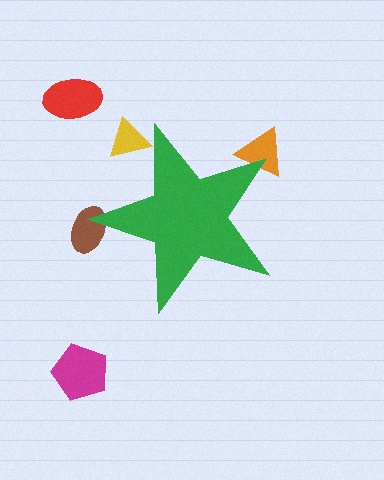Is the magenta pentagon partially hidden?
No, the magenta pentagon is fully visible.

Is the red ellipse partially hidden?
No, the red ellipse is fully visible.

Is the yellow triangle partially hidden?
Yes, the yellow triangle is partially hidden behind the green star.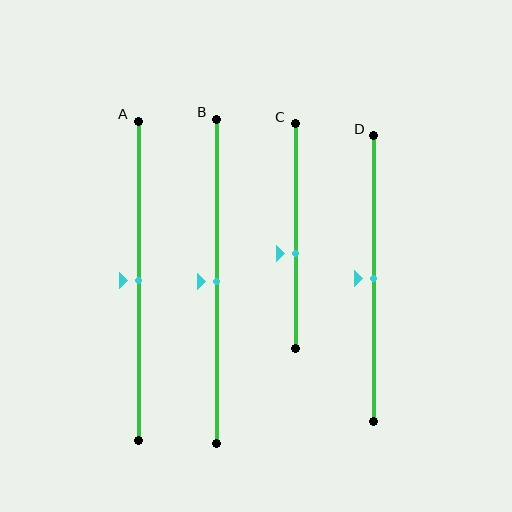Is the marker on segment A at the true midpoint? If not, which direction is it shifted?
Yes, the marker on segment A is at the true midpoint.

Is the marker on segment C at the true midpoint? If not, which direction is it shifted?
No, the marker on segment C is shifted downward by about 8% of the segment length.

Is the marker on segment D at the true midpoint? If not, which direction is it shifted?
Yes, the marker on segment D is at the true midpoint.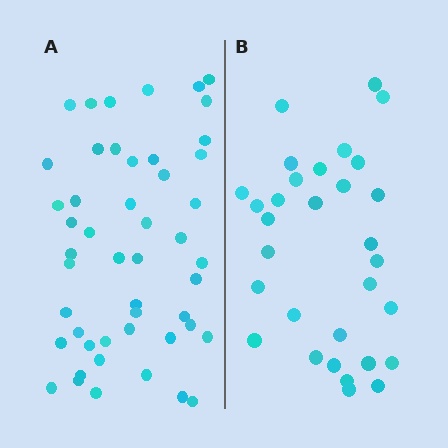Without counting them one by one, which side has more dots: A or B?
Region A (the left region) has more dots.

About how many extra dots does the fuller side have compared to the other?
Region A has approximately 20 more dots than region B.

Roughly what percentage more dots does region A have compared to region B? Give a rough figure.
About 60% more.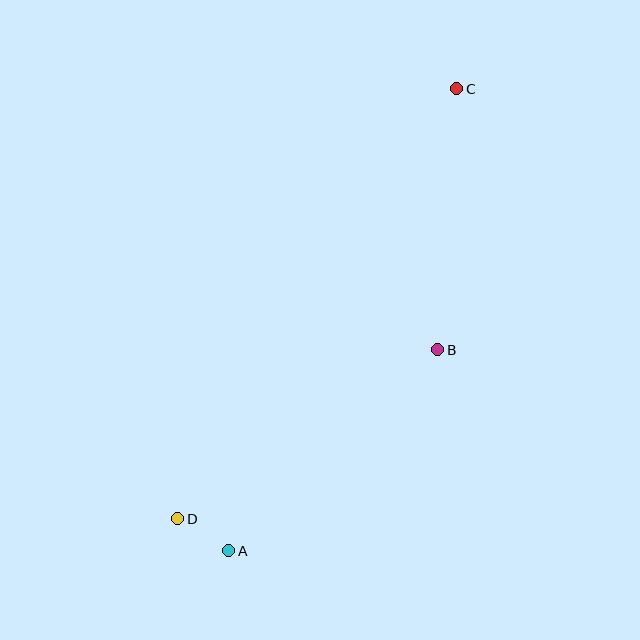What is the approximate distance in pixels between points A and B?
The distance between A and B is approximately 290 pixels.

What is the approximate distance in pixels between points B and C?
The distance between B and C is approximately 262 pixels.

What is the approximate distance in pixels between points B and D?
The distance between B and D is approximately 310 pixels.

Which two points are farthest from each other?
Points A and C are farthest from each other.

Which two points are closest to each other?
Points A and D are closest to each other.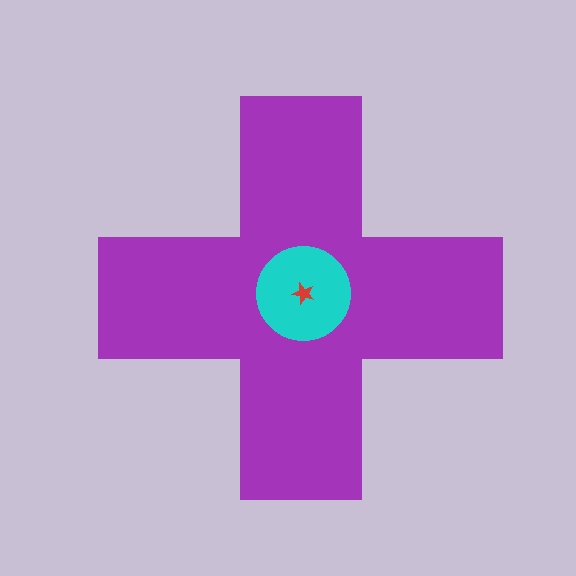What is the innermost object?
The red star.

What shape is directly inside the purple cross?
The cyan circle.